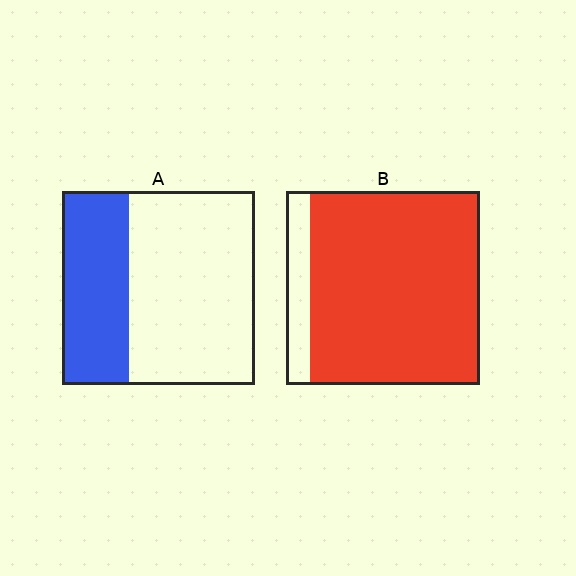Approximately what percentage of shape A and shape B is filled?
A is approximately 35% and B is approximately 90%.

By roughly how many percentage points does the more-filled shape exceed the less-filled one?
By roughly 55 percentage points (B over A).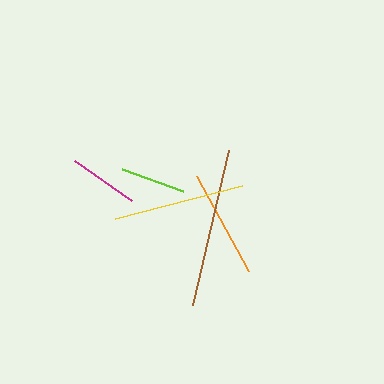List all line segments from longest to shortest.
From longest to shortest: brown, yellow, orange, magenta, lime.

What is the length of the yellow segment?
The yellow segment is approximately 131 pixels long.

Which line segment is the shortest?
The lime line is the shortest at approximately 65 pixels.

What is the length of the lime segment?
The lime segment is approximately 65 pixels long.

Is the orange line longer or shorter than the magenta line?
The orange line is longer than the magenta line.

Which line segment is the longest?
The brown line is the longest at approximately 159 pixels.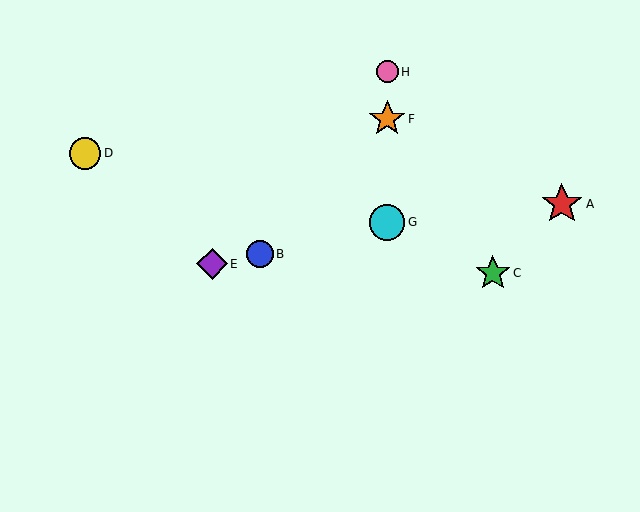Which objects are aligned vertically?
Objects F, G, H are aligned vertically.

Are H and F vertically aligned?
Yes, both are at x≈387.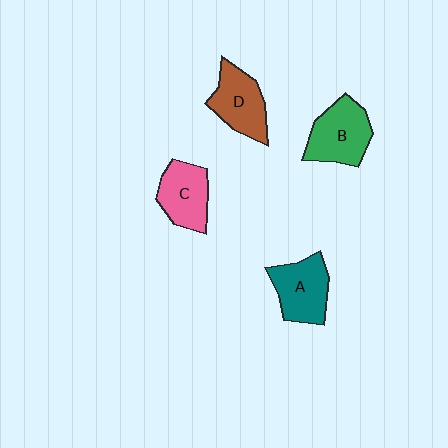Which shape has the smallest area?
Shape C (pink).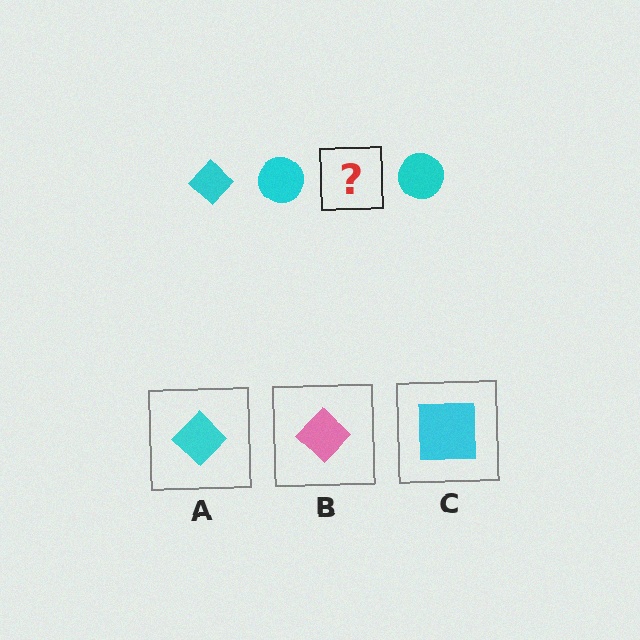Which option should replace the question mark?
Option A.